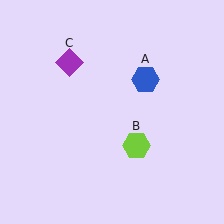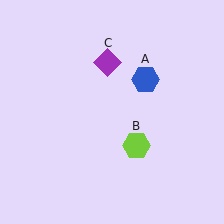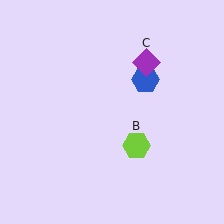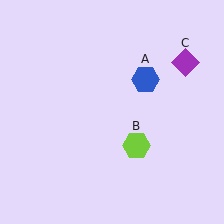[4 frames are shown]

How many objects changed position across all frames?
1 object changed position: purple diamond (object C).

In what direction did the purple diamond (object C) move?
The purple diamond (object C) moved right.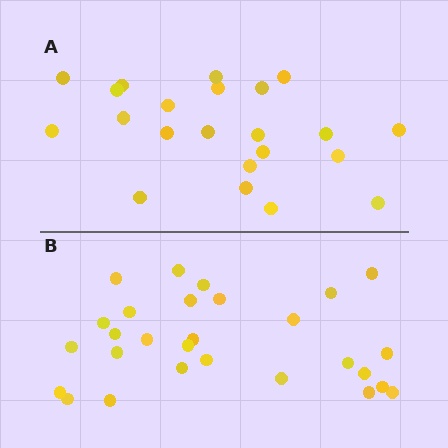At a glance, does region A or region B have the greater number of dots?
Region B (the bottom region) has more dots.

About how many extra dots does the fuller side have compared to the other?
Region B has about 6 more dots than region A.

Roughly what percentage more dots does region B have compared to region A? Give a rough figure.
About 25% more.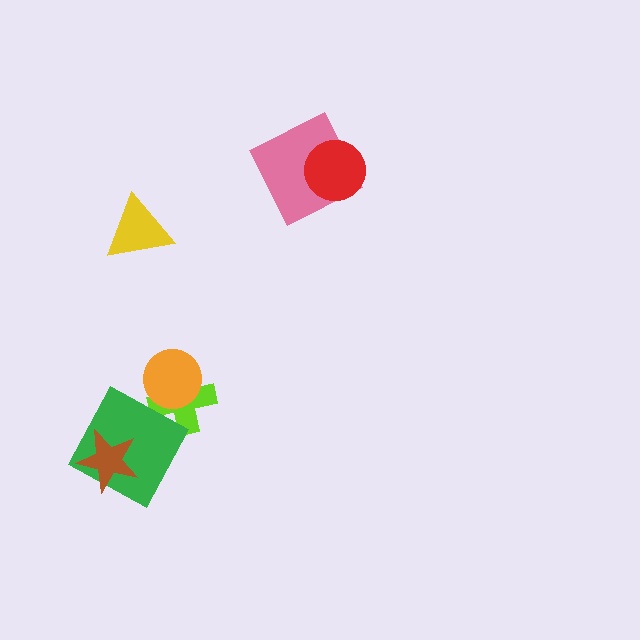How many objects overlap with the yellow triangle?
0 objects overlap with the yellow triangle.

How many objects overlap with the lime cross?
1 object overlaps with the lime cross.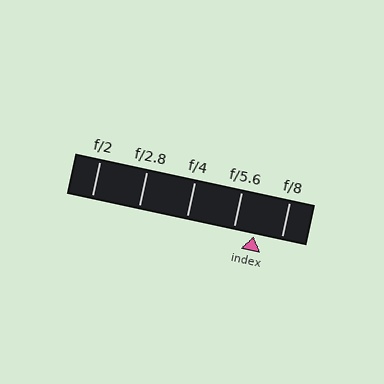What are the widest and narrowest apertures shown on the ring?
The widest aperture shown is f/2 and the narrowest is f/8.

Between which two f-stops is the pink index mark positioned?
The index mark is between f/5.6 and f/8.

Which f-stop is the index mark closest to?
The index mark is closest to f/5.6.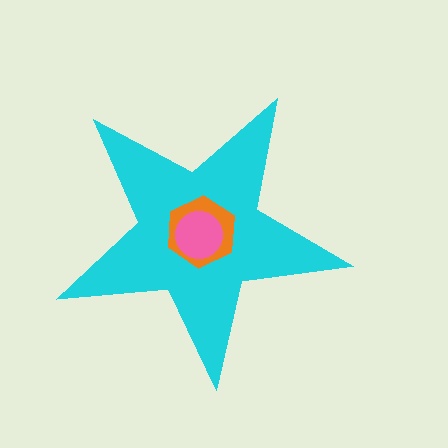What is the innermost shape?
The pink circle.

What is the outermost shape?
The cyan star.